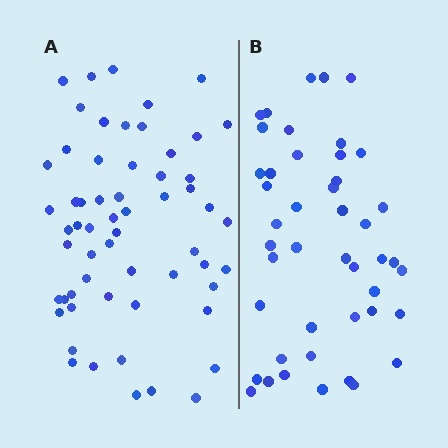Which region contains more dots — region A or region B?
Region A (the left region) has more dots.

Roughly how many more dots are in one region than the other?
Region A has approximately 15 more dots than region B.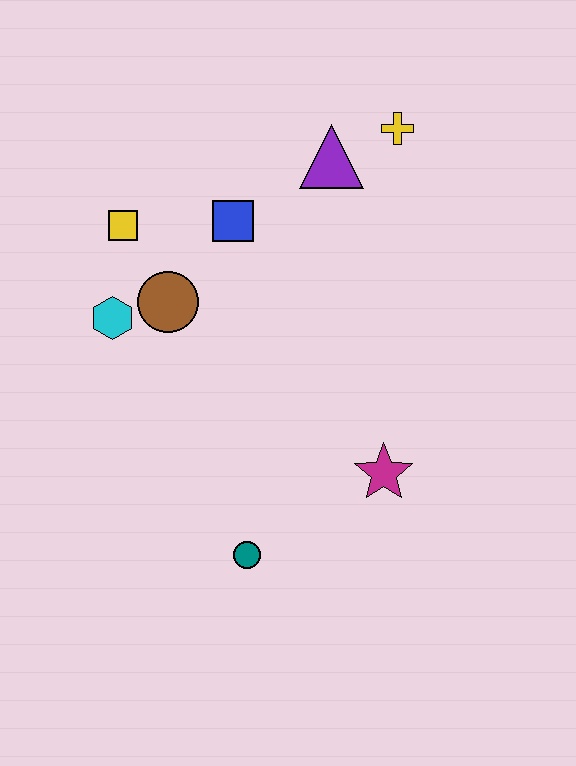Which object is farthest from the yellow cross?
The teal circle is farthest from the yellow cross.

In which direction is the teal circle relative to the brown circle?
The teal circle is below the brown circle.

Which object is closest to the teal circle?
The magenta star is closest to the teal circle.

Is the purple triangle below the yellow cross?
Yes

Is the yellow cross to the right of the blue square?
Yes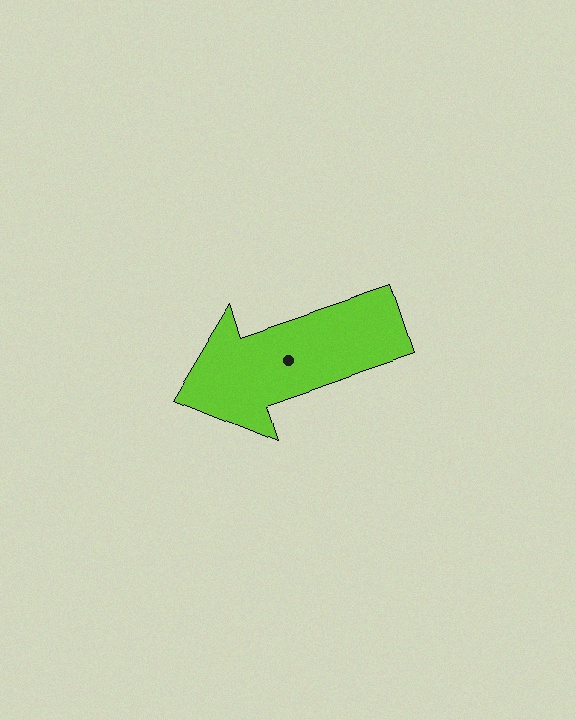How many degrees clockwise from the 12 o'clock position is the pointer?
Approximately 251 degrees.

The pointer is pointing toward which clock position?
Roughly 8 o'clock.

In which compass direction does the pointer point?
West.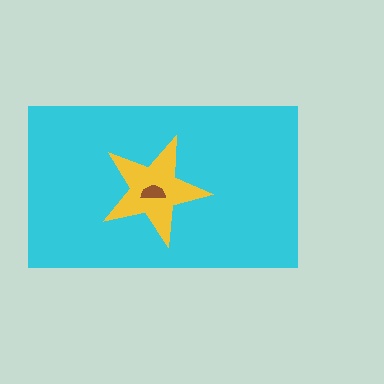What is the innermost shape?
The brown semicircle.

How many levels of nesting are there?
3.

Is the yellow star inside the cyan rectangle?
Yes.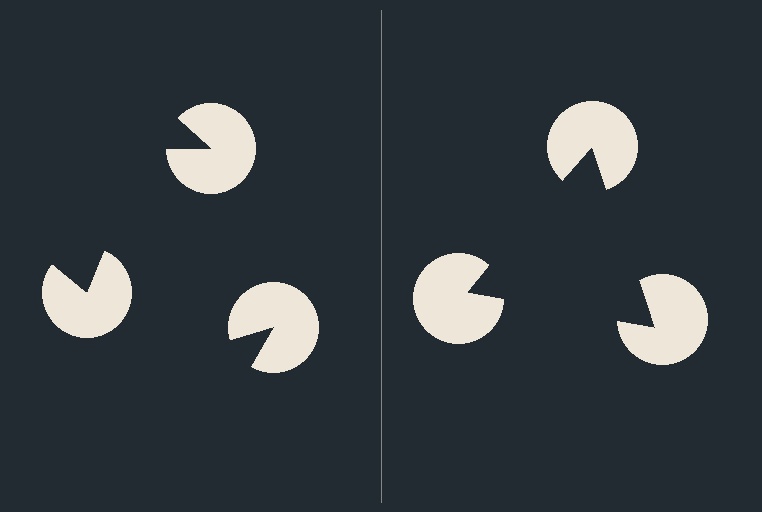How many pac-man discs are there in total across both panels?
6 — 3 on each side.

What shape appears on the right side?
An illusory triangle.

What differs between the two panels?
The pac-man discs are positioned identically on both sides; only the wedge orientations differ. On the right they align to a triangle; on the left they are misaligned.